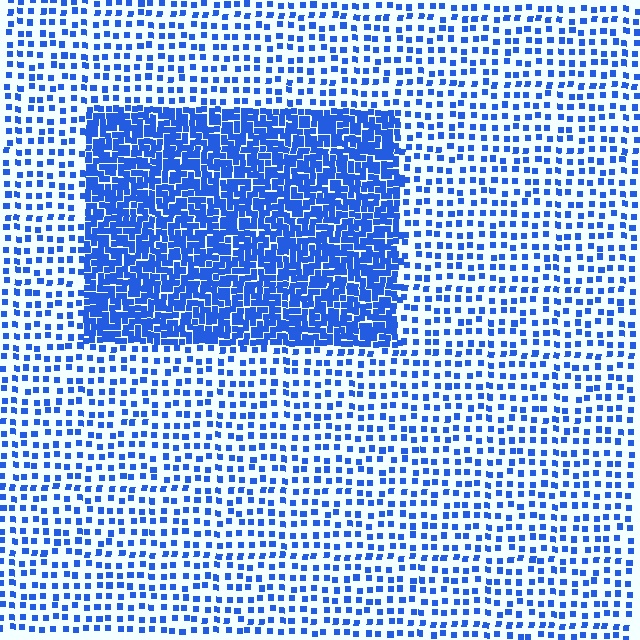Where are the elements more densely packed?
The elements are more densely packed inside the rectangle boundary.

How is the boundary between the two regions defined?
The boundary is defined by a change in element density (approximately 2.8x ratio). All elements are the same color, size, and shape.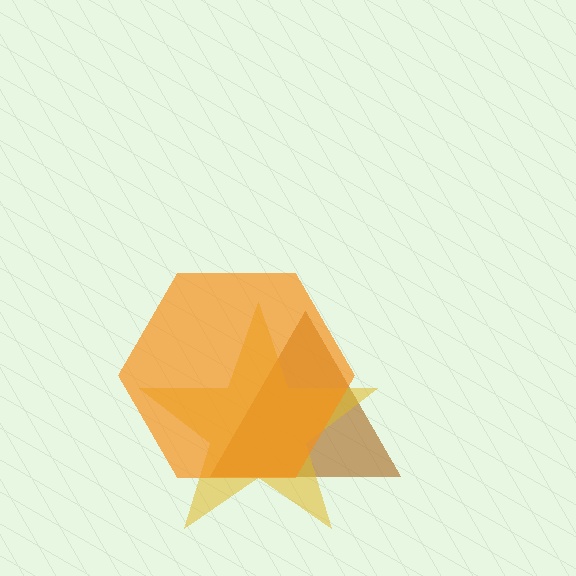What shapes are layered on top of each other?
The layered shapes are: a brown triangle, a yellow star, an orange hexagon.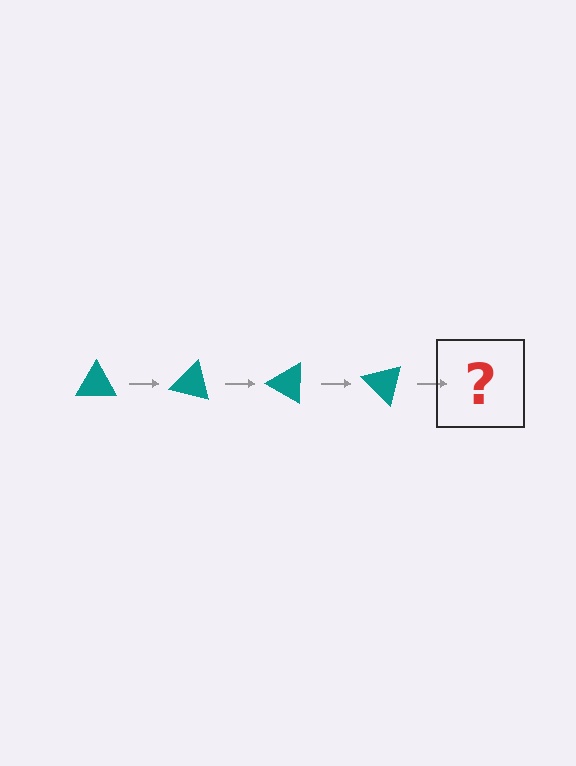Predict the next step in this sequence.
The next step is a teal triangle rotated 60 degrees.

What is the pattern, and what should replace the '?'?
The pattern is that the triangle rotates 15 degrees each step. The '?' should be a teal triangle rotated 60 degrees.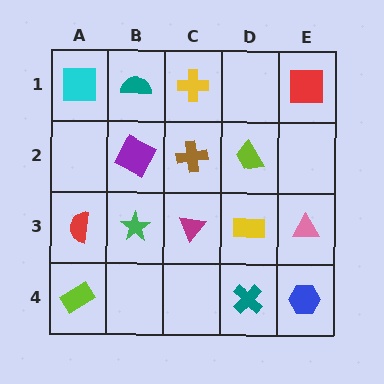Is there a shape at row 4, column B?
No, that cell is empty.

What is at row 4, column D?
A teal cross.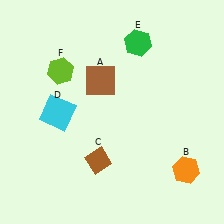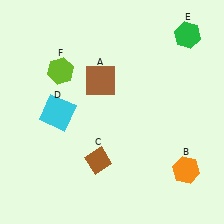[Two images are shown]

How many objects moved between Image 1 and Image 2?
1 object moved between the two images.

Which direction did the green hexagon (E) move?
The green hexagon (E) moved right.